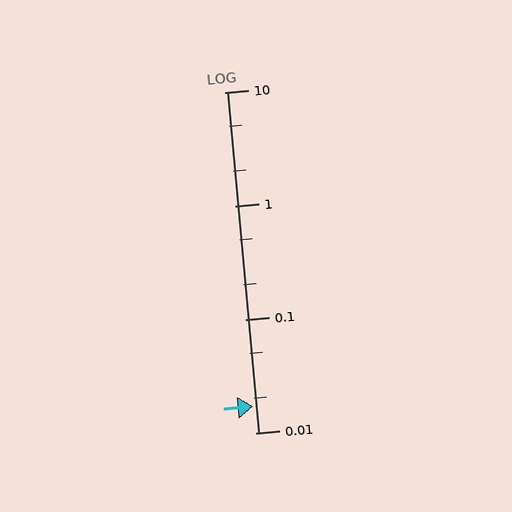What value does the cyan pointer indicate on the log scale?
The pointer indicates approximately 0.017.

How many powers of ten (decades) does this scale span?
The scale spans 3 decades, from 0.01 to 10.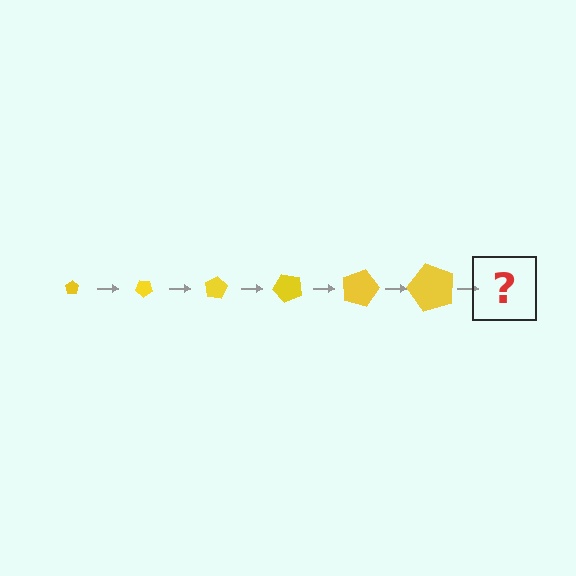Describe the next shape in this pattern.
It should be a pentagon, larger than the previous one and rotated 240 degrees from the start.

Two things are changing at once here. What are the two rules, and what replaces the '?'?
The two rules are that the pentagon grows larger each step and it rotates 40 degrees each step. The '?' should be a pentagon, larger than the previous one and rotated 240 degrees from the start.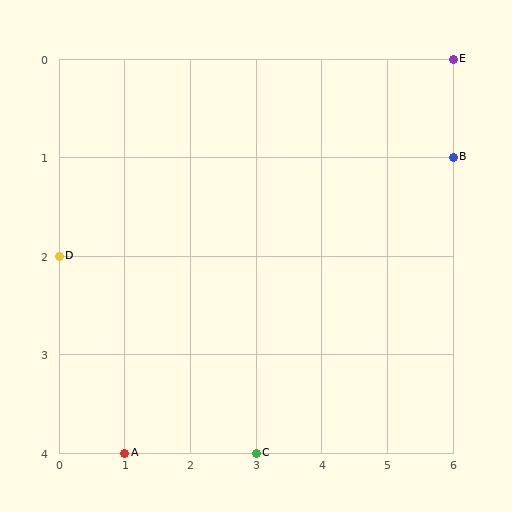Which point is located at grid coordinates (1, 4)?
Point A is at (1, 4).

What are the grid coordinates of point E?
Point E is at grid coordinates (6, 0).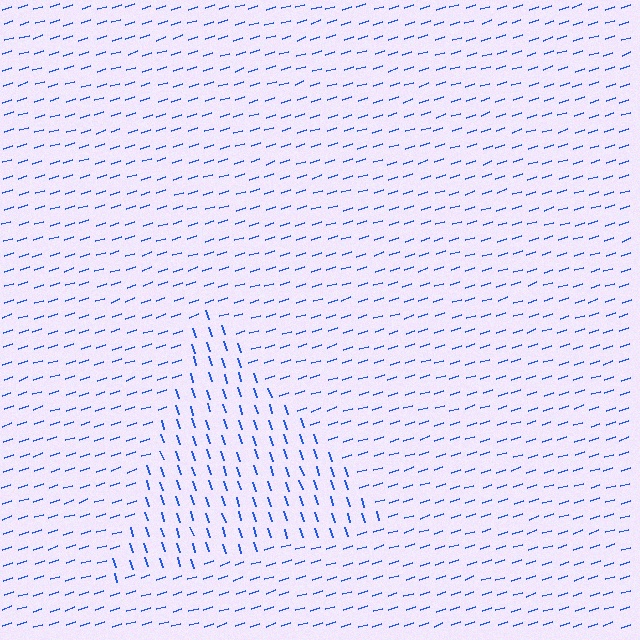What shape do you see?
I see a triangle.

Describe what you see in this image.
The image is filled with small blue line segments. A triangle region in the image has lines oriented differently from the surrounding lines, creating a visible texture boundary.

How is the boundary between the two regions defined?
The boundary is defined purely by a change in line orientation (approximately 90 degrees difference). All lines are the same color and thickness.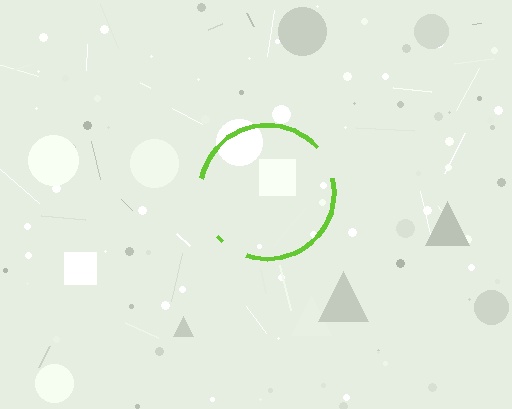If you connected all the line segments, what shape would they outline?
They would outline a circle.